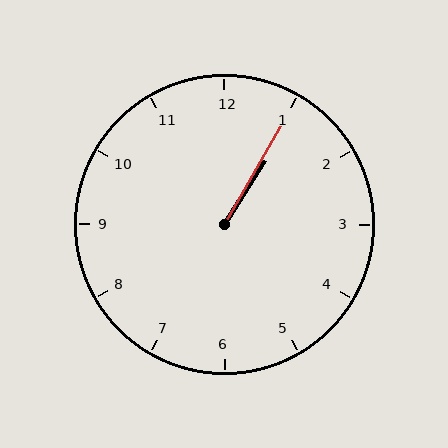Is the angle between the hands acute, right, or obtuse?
It is acute.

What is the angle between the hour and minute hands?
Approximately 2 degrees.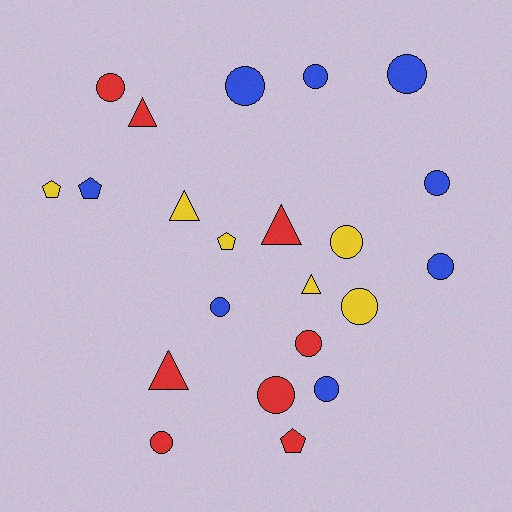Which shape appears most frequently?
Circle, with 13 objects.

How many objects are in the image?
There are 22 objects.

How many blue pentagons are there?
There is 1 blue pentagon.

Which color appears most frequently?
Blue, with 8 objects.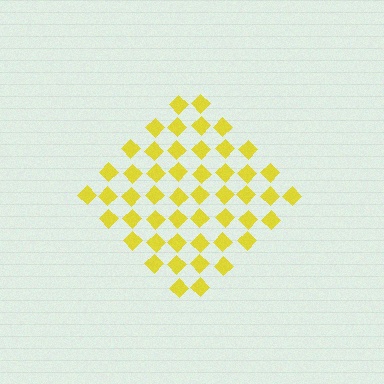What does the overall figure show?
The overall figure shows a diamond.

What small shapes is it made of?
It is made of small diamonds.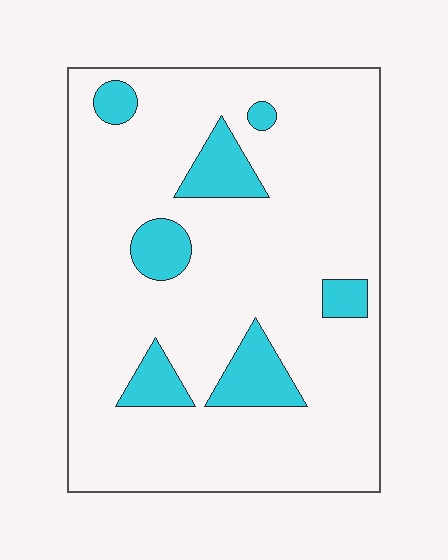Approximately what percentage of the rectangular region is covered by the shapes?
Approximately 15%.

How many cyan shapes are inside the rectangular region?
7.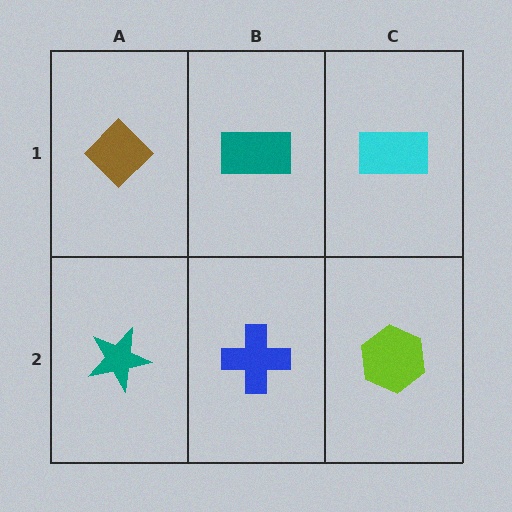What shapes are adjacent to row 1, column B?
A blue cross (row 2, column B), a brown diamond (row 1, column A), a cyan rectangle (row 1, column C).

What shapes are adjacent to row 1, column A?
A teal star (row 2, column A), a teal rectangle (row 1, column B).